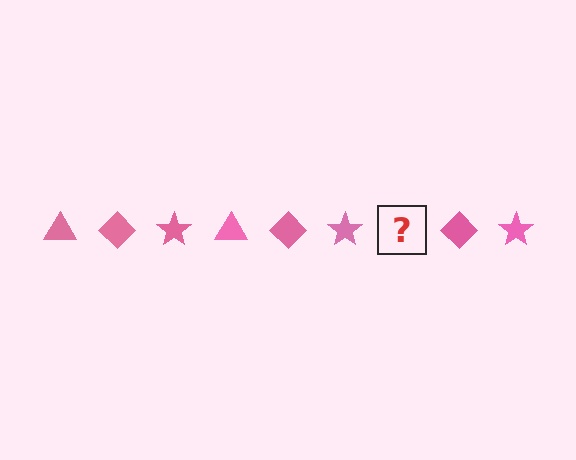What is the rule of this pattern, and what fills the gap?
The rule is that the pattern cycles through triangle, diamond, star shapes in pink. The gap should be filled with a pink triangle.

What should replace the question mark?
The question mark should be replaced with a pink triangle.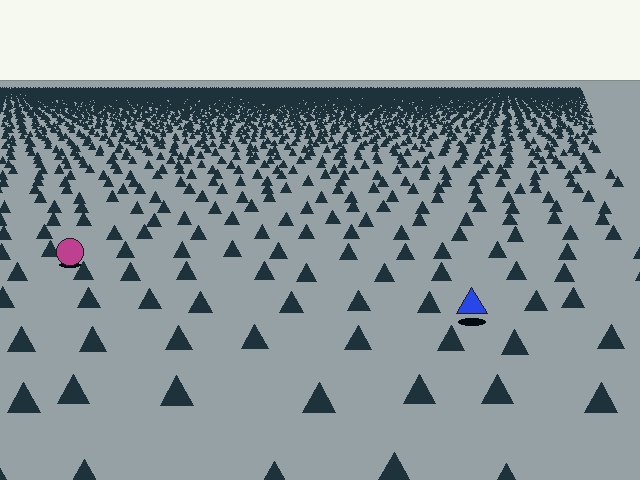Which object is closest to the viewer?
The blue triangle is closest. The texture marks near it are larger and more spread out.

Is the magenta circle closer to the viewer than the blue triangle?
No. The blue triangle is closer — you can tell from the texture gradient: the ground texture is coarser near it.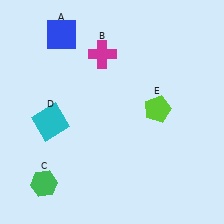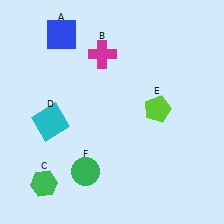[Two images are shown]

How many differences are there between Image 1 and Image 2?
There is 1 difference between the two images.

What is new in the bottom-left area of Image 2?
A green circle (F) was added in the bottom-left area of Image 2.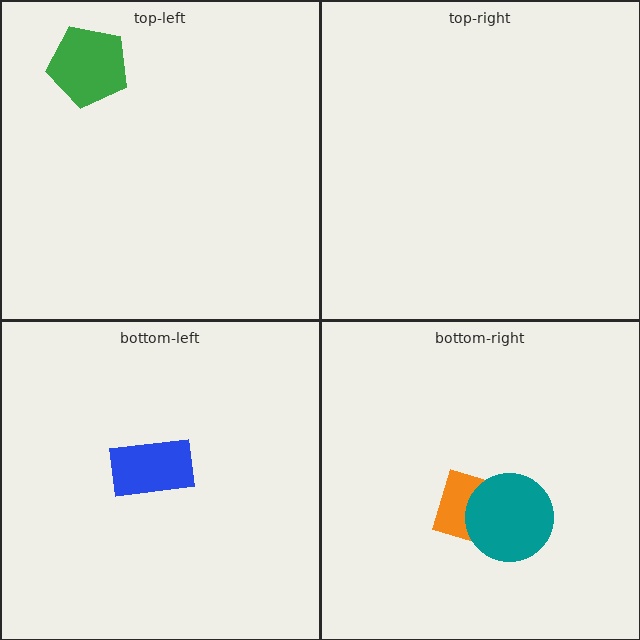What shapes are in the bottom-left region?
The blue rectangle.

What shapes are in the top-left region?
The green pentagon.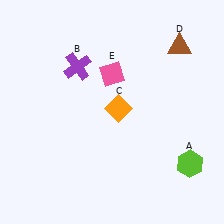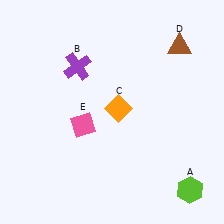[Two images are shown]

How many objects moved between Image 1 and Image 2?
2 objects moved between the two images.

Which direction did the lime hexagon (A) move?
The lime hexagon (A) moved down.